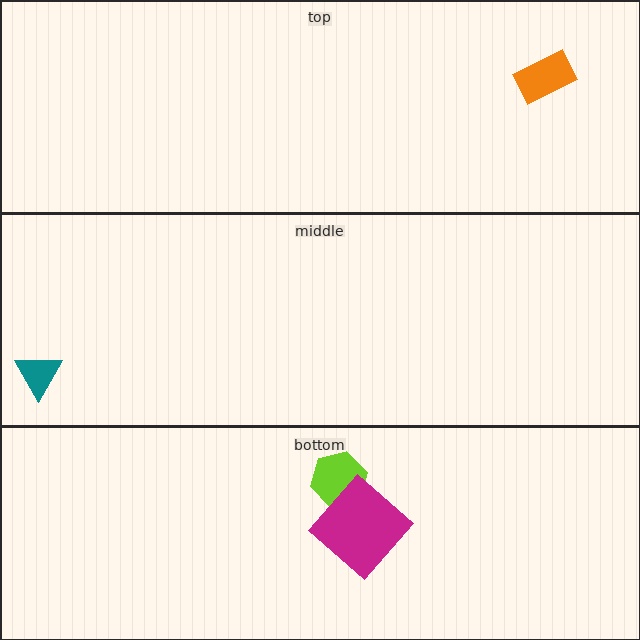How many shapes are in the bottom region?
2.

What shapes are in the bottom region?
The lime hexagon, the magenta diamond.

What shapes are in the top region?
The orange rectangle.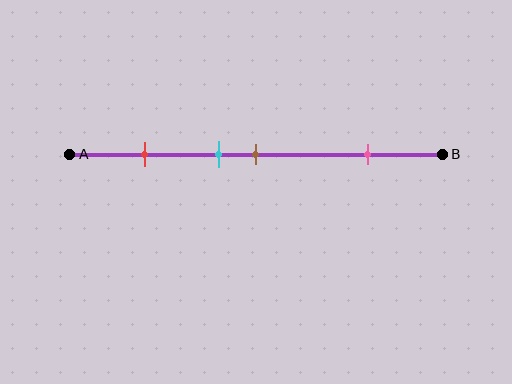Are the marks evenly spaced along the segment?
No, the marks are not evenly spaced.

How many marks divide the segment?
There are 4 marks dividing the segment.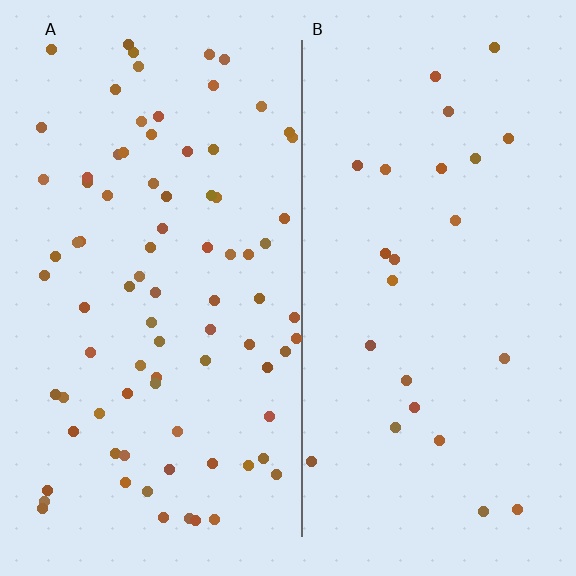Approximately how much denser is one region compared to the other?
Approximately 3.4× — region A over region B.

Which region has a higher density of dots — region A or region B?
A (the left).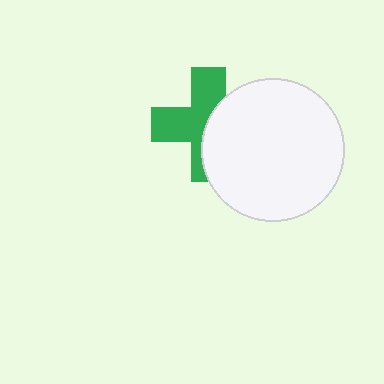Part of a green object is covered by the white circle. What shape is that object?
It is a cross.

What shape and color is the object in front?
The object in front is a white circle.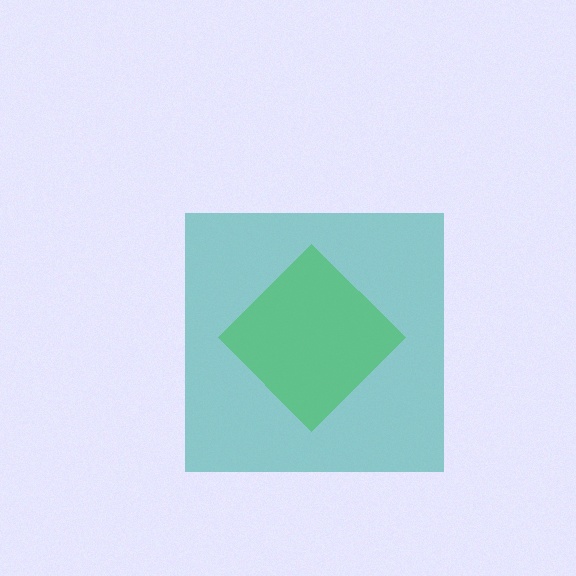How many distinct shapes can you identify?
There are 2 distinct shapes: a lime diamond, a teal square.